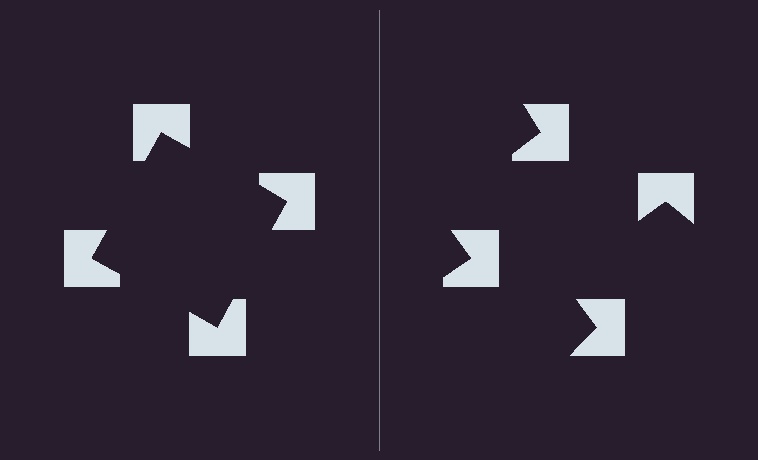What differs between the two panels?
The notched squares are positioned identically on both sides; only the wedge orientations differ. On the left they align to a square; on the right they are misaligned.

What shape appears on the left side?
An illusory square.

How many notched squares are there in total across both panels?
8 — 4 on each side.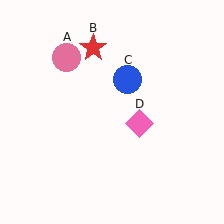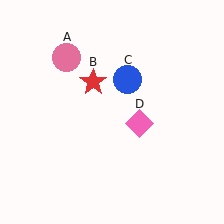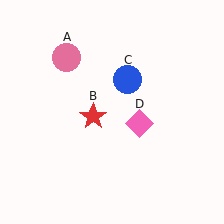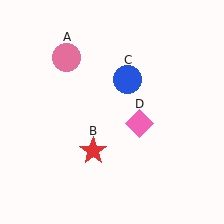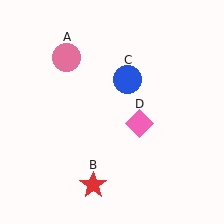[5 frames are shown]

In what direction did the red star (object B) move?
The red star (object B) moved down.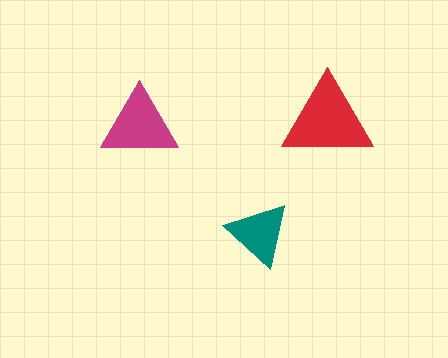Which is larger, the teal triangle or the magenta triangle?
The magenta one.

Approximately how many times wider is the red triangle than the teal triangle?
About 1.5 times wider.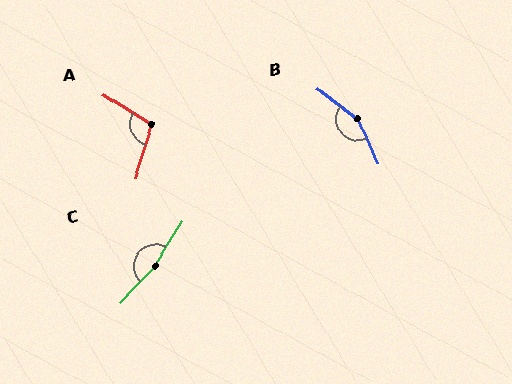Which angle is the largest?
C, at approximately 168 degrees.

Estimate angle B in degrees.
Approximately 151 degrees.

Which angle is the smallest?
A, at approximately 105 degrees.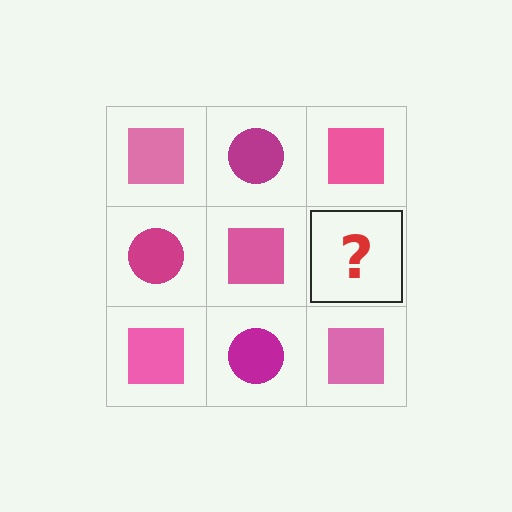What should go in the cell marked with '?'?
The missing cell should contain a magenta circle.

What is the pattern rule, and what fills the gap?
The rule is that it alternates pink square and magenta circle in a checkerboard pattern. The gap should be filled with a magenta circle.